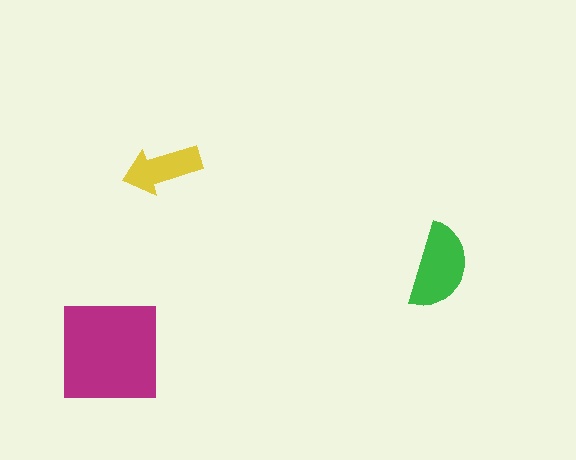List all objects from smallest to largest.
The yellow arrow, the green semicircle, the magenta square.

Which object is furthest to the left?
The magenta square is leftmost.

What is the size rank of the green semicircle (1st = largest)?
2nd.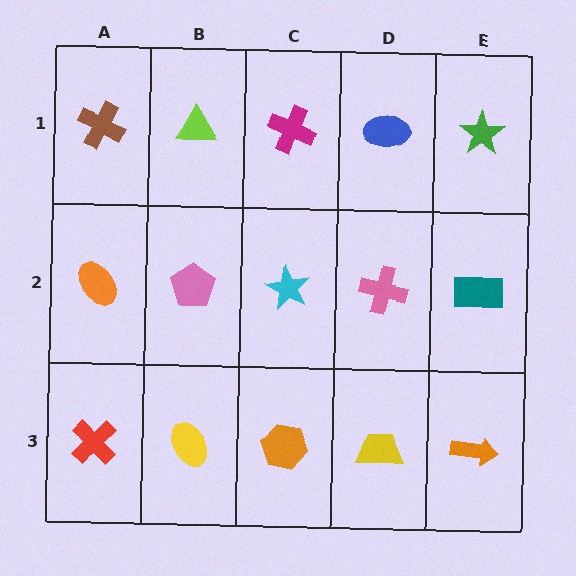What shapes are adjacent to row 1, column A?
An orange ellipse (row 2, column A), a lime triangle (row 1, column B).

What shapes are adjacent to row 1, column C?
A cyan star (row 2, column C), a lime triangle (row 1, column B), a blue ellipse (row 1, column D).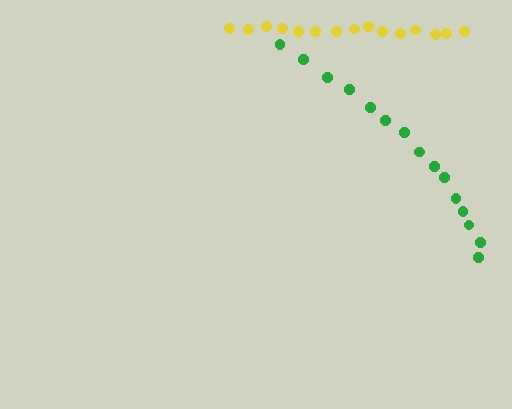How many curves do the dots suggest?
There are 2 distinct paths.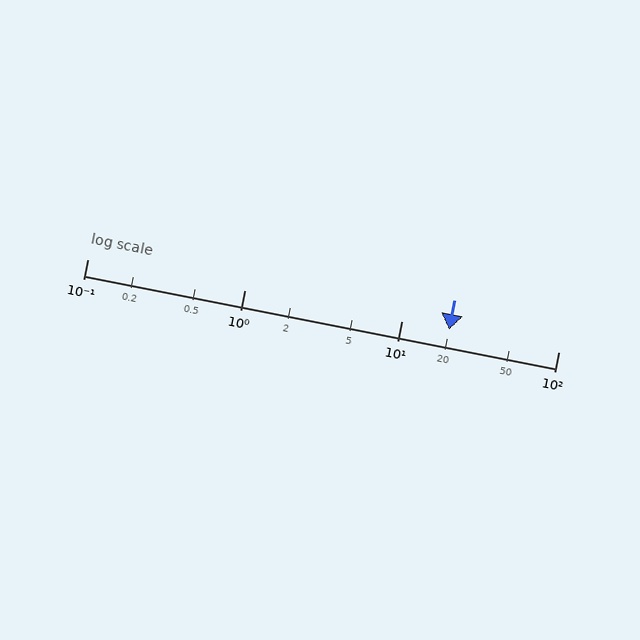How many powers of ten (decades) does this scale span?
The scale spans 3 decades, from 0.1 to 100.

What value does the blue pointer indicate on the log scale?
The pointer indicates approximately 20.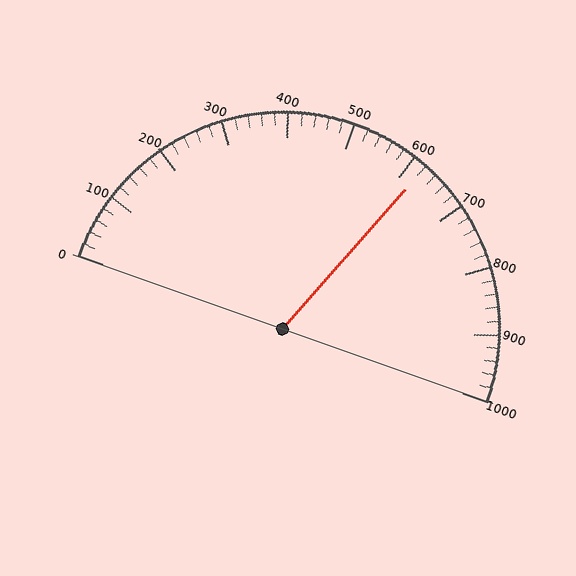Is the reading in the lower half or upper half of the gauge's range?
The reading is in the upper half of the range (0 to 1000).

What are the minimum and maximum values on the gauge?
The gauge ranges from 0 to 1000.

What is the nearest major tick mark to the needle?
The nearest major tick mark is 600.